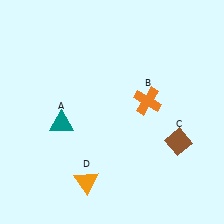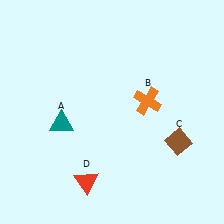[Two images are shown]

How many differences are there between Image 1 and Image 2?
There is 1 difference between the two images.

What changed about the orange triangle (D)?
In Image 1, D is orange. In Image 2, it changed to red.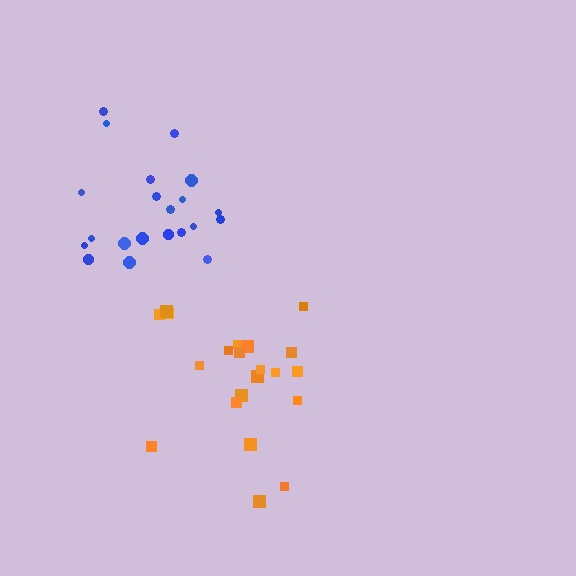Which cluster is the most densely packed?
Blue.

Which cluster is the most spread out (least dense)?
Orange.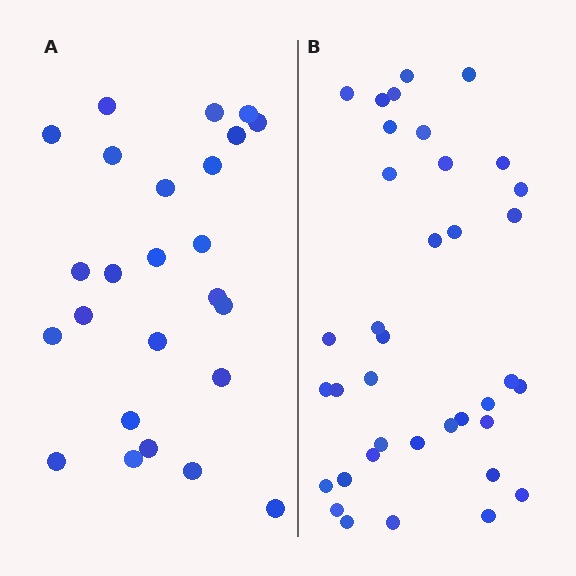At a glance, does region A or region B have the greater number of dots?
Region B (the right region) has more dots.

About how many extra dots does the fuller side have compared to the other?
Region B has roughly 12 or so more dots than region A.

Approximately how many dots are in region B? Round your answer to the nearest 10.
About 40 dots. (The exact count is 37, which rounds to 40.)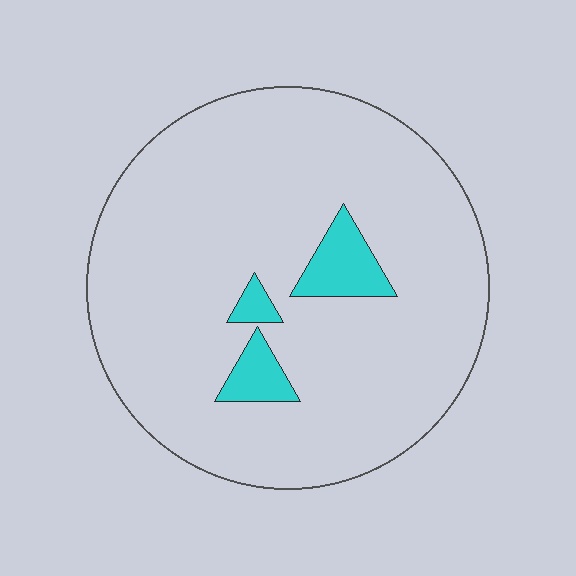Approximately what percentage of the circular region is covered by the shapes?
Approximately 10%.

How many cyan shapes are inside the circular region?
3.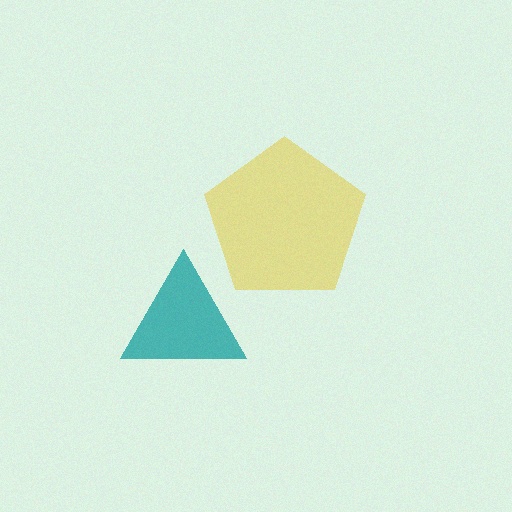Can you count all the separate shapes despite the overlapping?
Yes, there are 2 separate shapes.